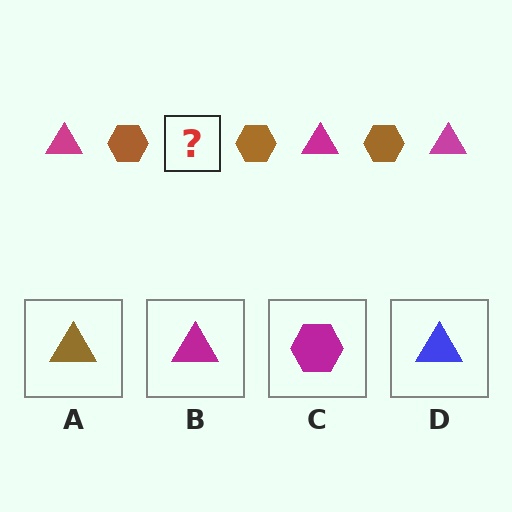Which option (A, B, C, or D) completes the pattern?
B.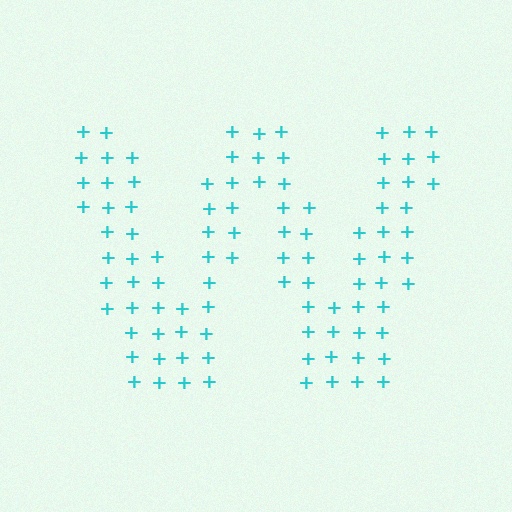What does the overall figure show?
The overall figure shows the letter W.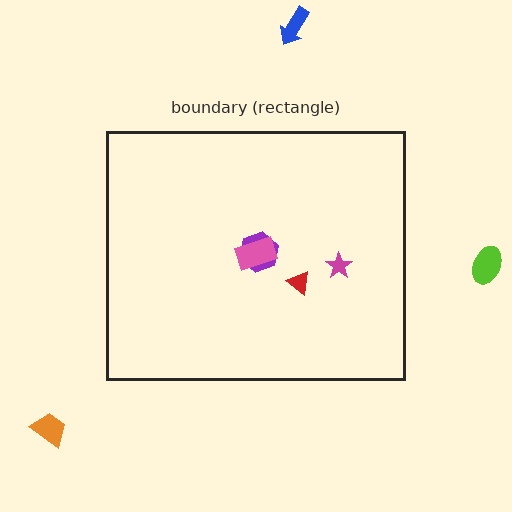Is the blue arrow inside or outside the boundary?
Outside.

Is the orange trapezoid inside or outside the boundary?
Outside.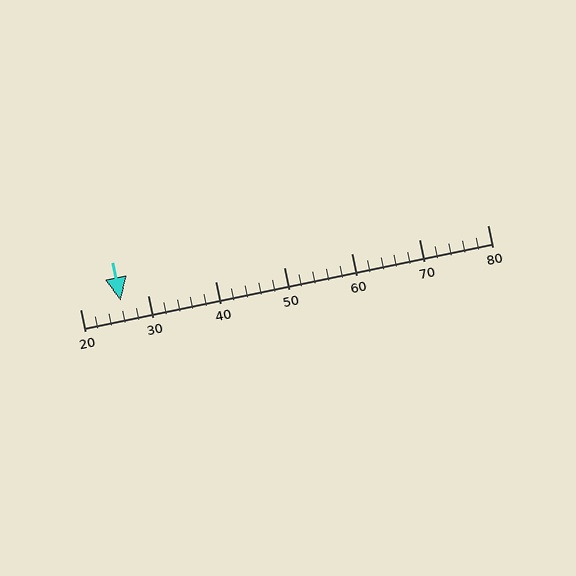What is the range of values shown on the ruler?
The ruler shows values from 20 to 80.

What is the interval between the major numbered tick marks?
The major tick marks are spaced 10 units apart.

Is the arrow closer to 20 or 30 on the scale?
The arrow is closer to 30.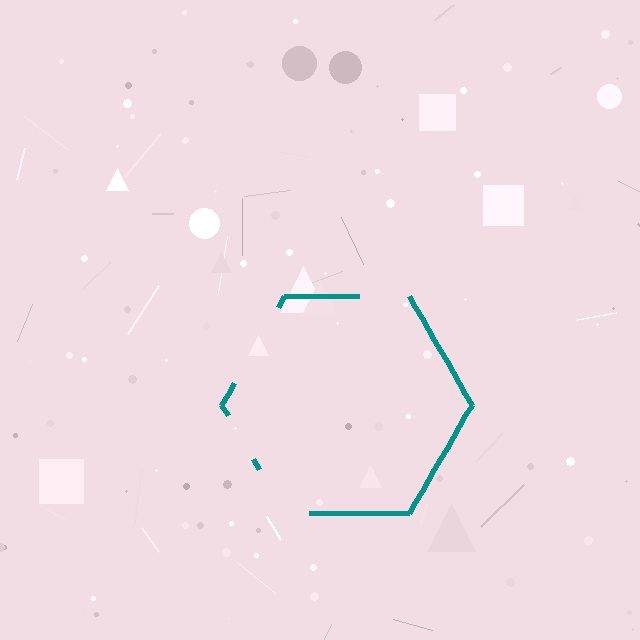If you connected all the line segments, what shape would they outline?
They would outline a hexagon.